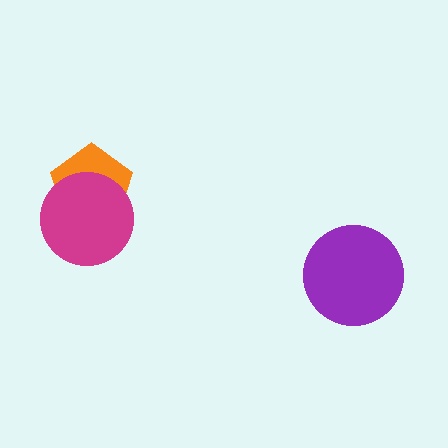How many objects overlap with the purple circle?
0 objects overlap with the purple circle.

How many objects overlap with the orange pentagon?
1 object overlaps with the orange pentagon.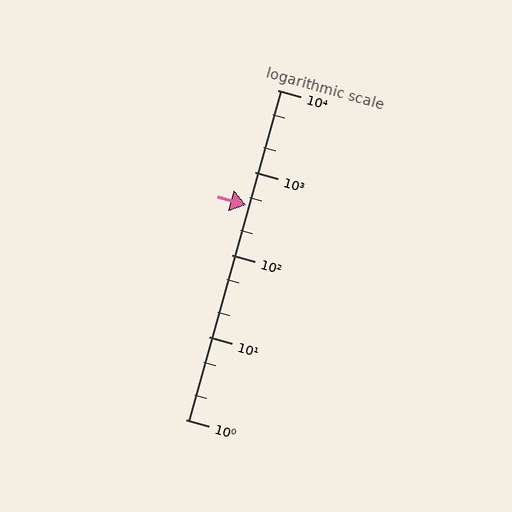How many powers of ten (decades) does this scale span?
The scale spans 4 decades, from 1 to 10000.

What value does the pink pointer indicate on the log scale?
The pointer indicates approximately 400.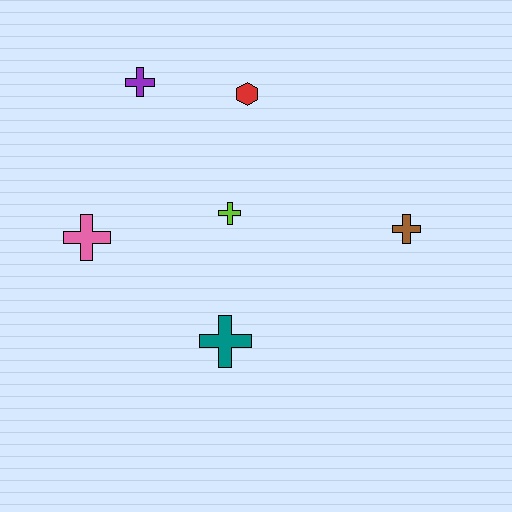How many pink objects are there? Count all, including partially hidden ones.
There is 1 pink object.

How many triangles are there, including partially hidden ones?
There are no triangles.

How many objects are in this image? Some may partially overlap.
There are 6 objects.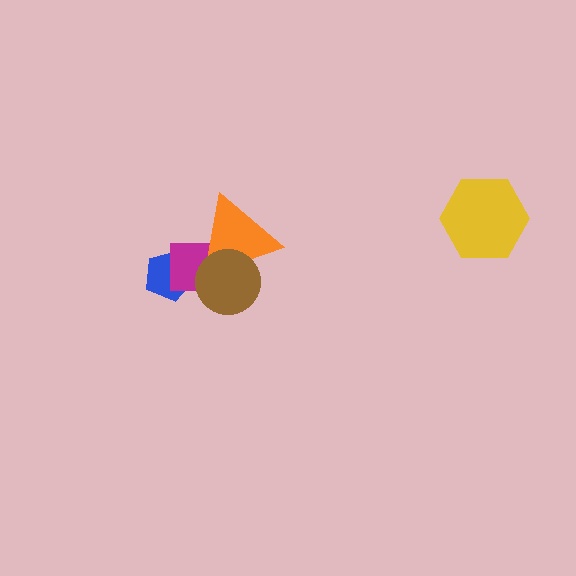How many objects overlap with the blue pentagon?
1 object overlaps with the blue pentagon.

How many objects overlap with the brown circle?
2 objects overlap with the brown circle.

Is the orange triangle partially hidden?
Yes, it is partially covered by another shape.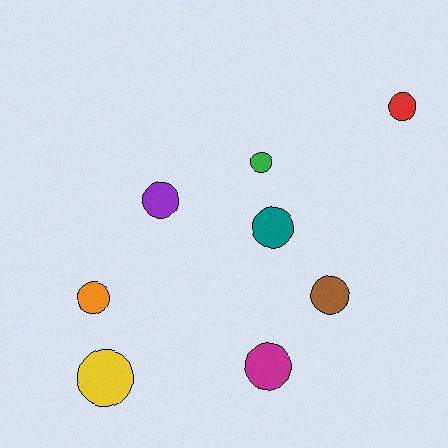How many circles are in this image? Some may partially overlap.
There are 8 circles.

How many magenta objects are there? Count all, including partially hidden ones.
There is 1 magenta object.